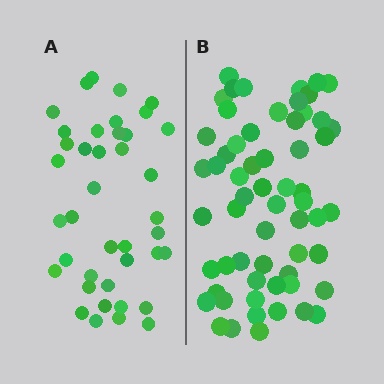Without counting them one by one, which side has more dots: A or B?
Region B (the right region) has more dots.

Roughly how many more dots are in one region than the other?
Region B has approximately 20 more dots than region A.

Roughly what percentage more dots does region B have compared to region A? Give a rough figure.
About 50% more.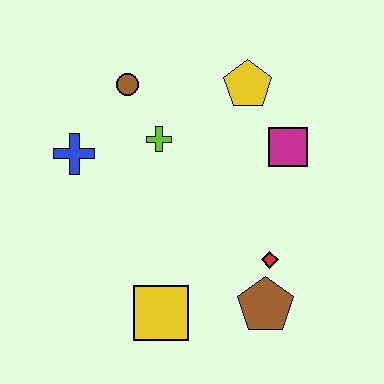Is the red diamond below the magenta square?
Yes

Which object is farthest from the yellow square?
The yellow pentagon is farthest from the yellow square.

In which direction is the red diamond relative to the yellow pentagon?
The red diamond is below the yellow pentagon.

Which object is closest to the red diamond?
The brown pentagon is closest to the red diamond.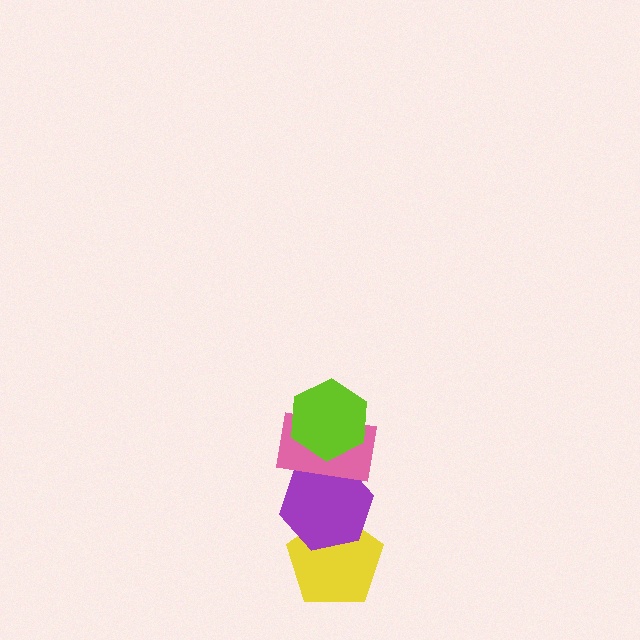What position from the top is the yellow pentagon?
The yellow pentagon is 4th from the top.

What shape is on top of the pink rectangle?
The lime hexagon is on top of the pink rectangle.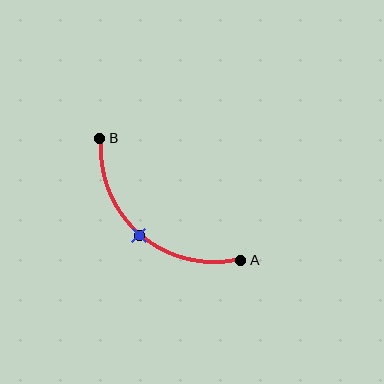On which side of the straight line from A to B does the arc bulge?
The arc bulges below and to the left of the straight line connecting A and B.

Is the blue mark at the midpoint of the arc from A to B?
Yes. The blue mark lies on the arc at equal arc-length from both A and B — it is the arc midpoint.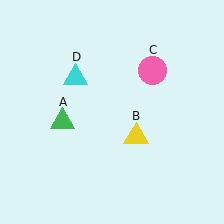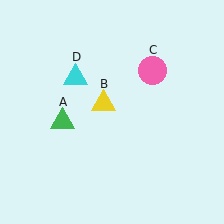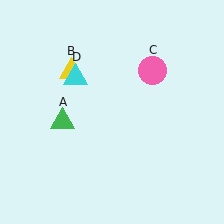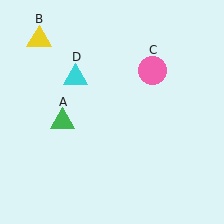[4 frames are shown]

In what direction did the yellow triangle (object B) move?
The yellow triangle (object B) moved up and to the left.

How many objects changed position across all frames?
1 object changed position: yellow triangle (object B).